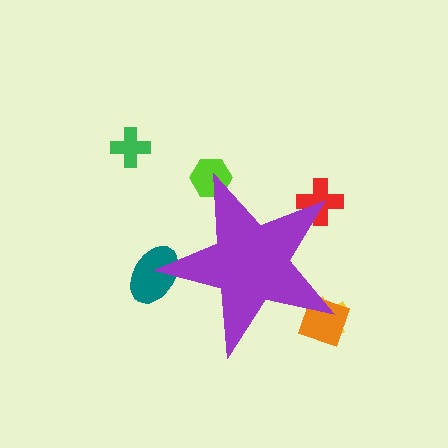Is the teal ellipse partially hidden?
Yes, the teal ellipse is partially hidden behind the purple star.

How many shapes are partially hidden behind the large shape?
5 shapes are partially hidden.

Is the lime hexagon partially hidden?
Yes, the lime hexagon is partially hidden behind the purple star.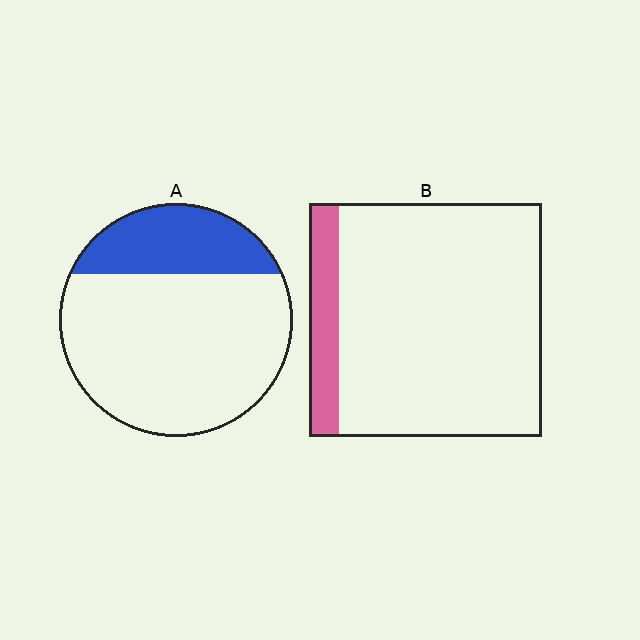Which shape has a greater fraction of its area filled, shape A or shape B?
Shape A.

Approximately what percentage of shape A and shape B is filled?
A is approximately 25% and B is approximately 15%.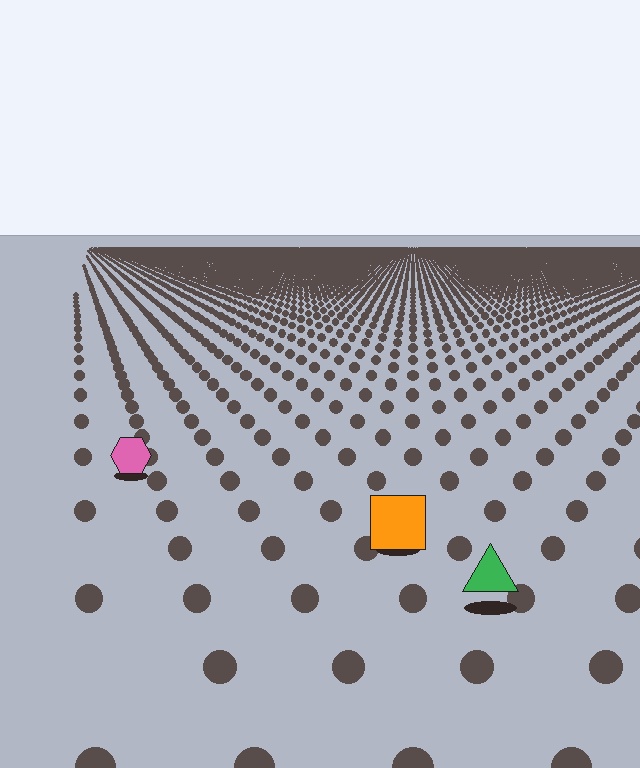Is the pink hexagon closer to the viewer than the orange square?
No. The orange square is closer — you can tell from the texture gradient: the ground texture is coarser near it.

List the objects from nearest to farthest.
From nearest to farthest: the green triangle, the orange square, the pink hexagon.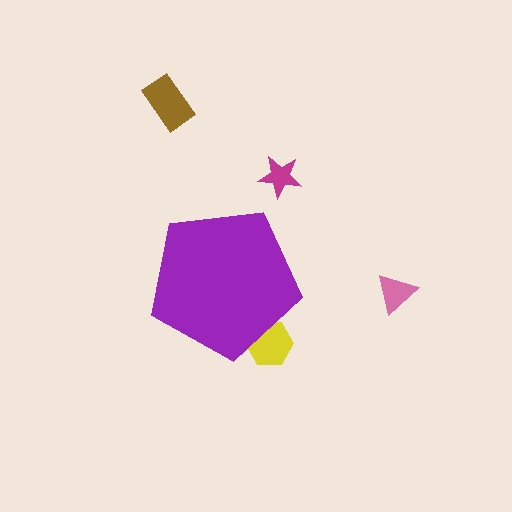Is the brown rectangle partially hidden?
No, the brown rectangle is fully visible.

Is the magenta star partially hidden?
No, the magenta star is fully visible.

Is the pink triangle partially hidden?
No, the pink triangle is fully visible.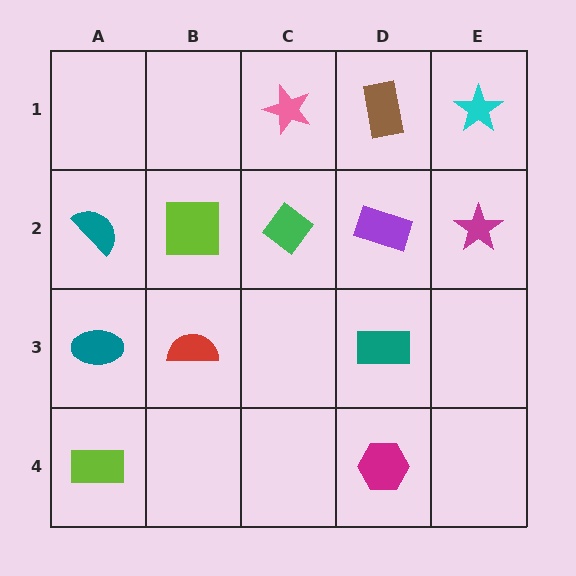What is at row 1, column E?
A cyan star.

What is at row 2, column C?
A green diamond.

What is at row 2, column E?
A magenta star.